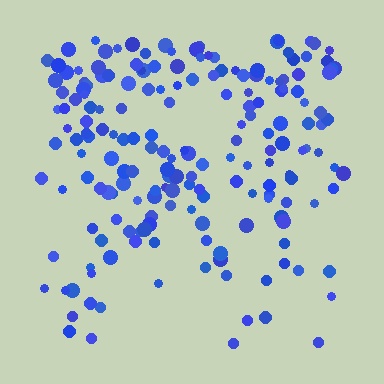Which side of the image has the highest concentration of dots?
The top.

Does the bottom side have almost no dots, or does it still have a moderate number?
Still a moderate number, just noticeably fewer than the top.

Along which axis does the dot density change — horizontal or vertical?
Vertical.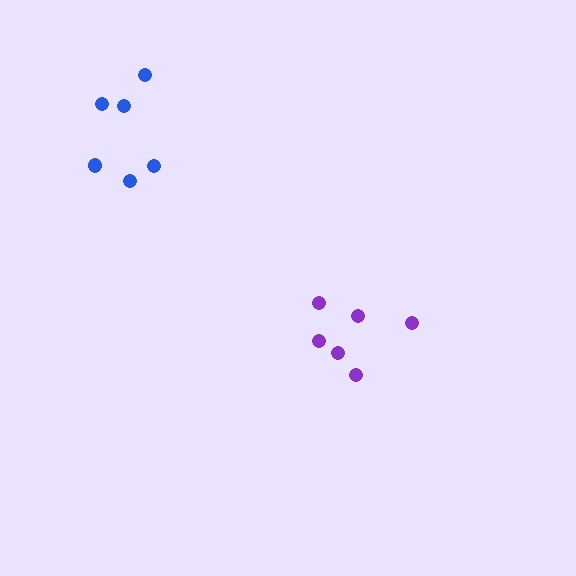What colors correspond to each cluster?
The clusters are colored: purple, blue.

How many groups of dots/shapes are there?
There are 2 groups.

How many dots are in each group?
Group 1: 6 dots, Group 2: 6 dots (12 total).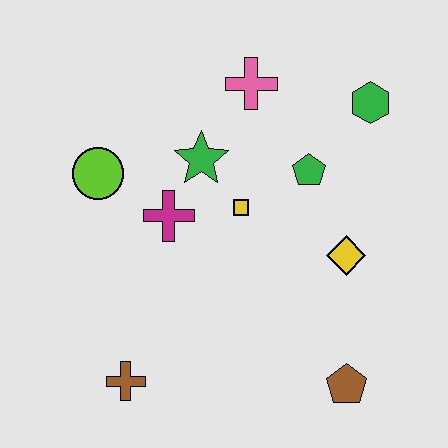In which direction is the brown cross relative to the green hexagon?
The brown cross is below the green hexagon.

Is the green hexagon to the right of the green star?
Yes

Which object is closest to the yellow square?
The green star is closest to the yellow square.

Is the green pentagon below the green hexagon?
Yes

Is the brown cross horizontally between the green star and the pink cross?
No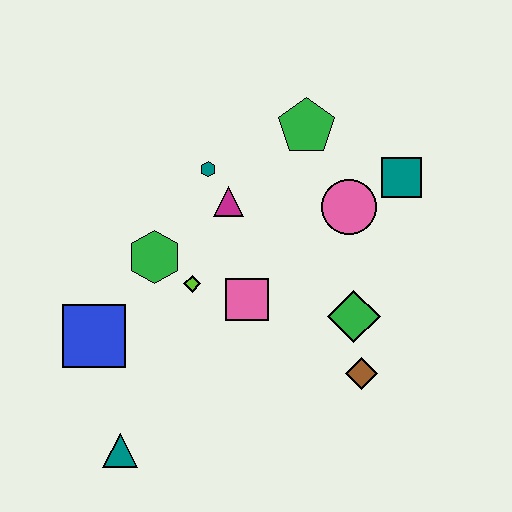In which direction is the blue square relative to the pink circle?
The blue square is to the left of the pink circle.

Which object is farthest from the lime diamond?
The teal square is farthest from the lime diamond.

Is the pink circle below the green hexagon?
No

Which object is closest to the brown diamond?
The green diamond is closest to the brown diamond.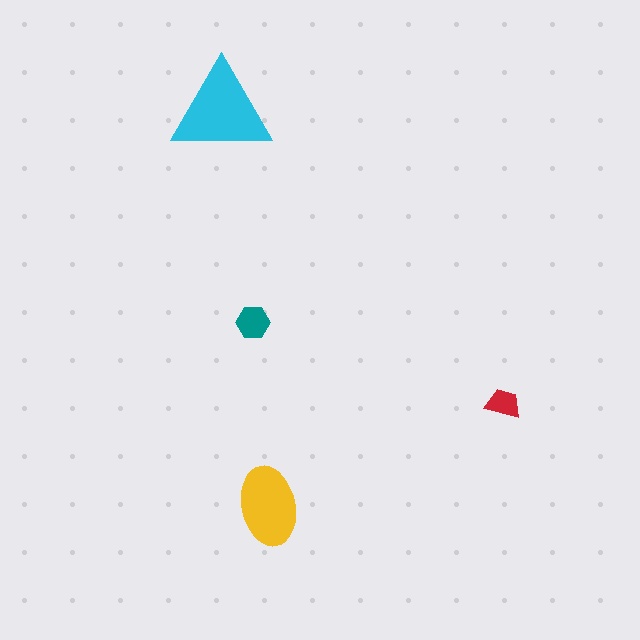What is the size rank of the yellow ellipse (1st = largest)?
2nd.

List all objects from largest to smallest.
The cyan triangle, the yellow ellipse, the teal hexagon, the red trapezoid.